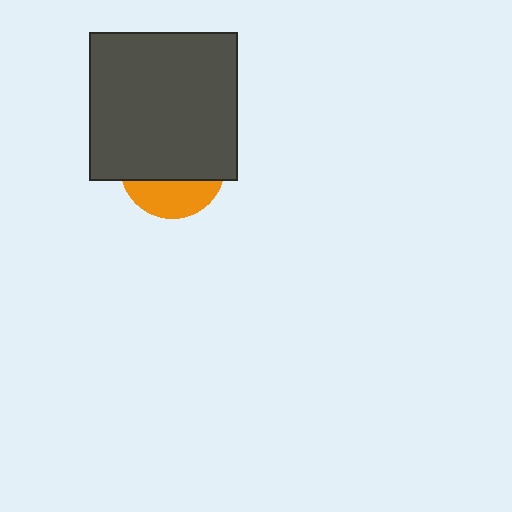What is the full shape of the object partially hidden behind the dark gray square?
The partially hidden object is an orange circle.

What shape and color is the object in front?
The object in front is a dark gray square.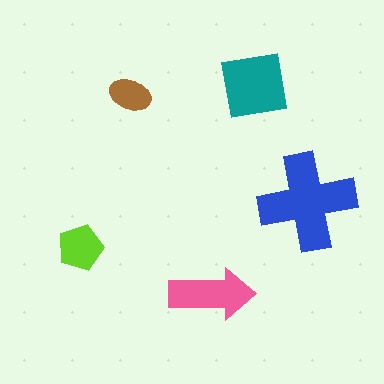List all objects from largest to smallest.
The blue cross, the teal square, the pink arrow, the lime pentagon, the brown ellipse.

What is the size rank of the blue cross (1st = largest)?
1st.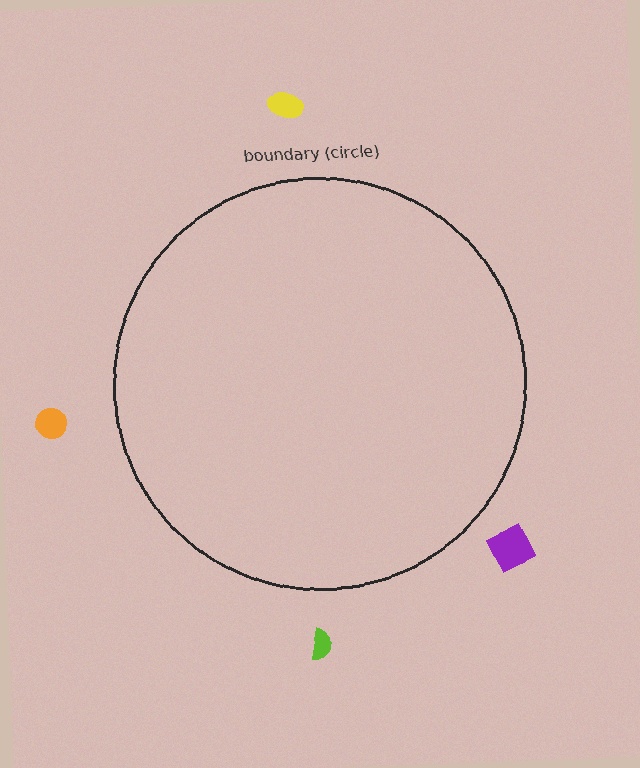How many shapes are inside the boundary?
0 inside, 4 outside.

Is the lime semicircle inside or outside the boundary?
Outside.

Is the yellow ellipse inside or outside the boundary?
Outside.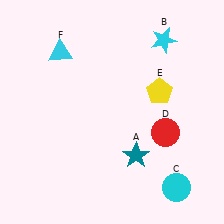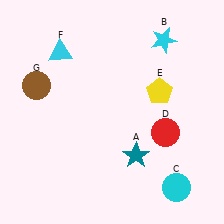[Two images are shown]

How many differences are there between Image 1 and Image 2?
There is 1 difference between the two images.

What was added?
A brown circle (G) was added in Image 2.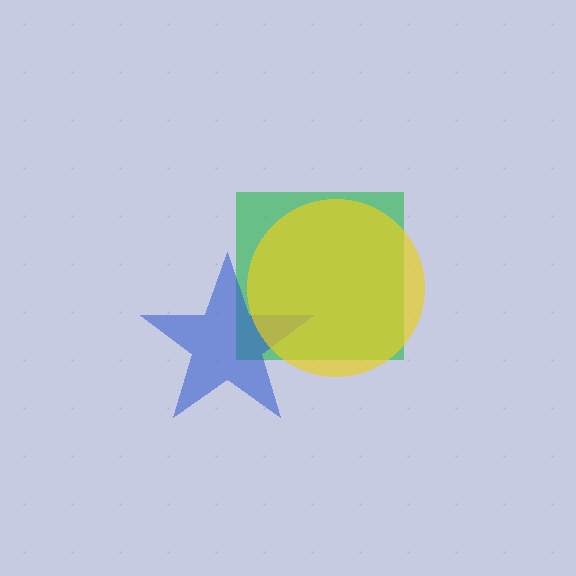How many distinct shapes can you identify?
There are 3 distinct shapes: a green square, a blue star, a yellow circle.